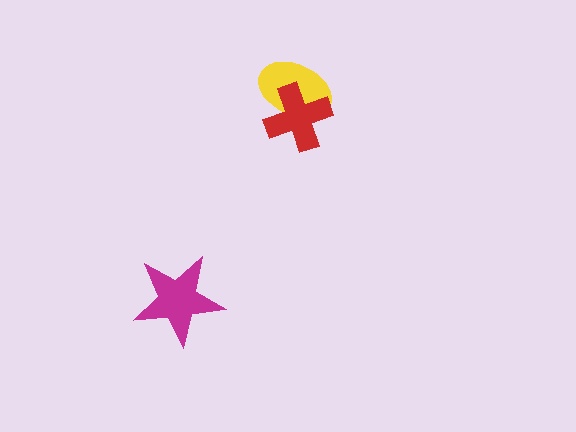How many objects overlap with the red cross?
1 object overlaps with the red cross.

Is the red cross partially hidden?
No, no other shape covers it.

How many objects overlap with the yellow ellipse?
1 object overlaps with the yellow ellipse.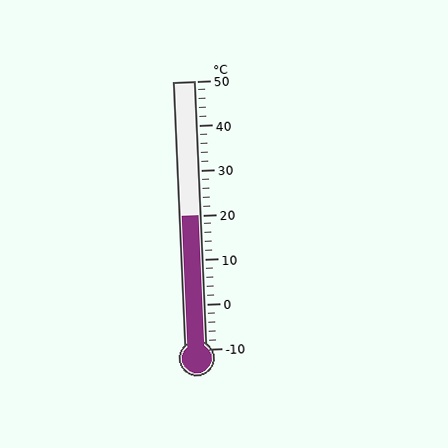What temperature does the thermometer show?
The thermometer shows approximately 20°C.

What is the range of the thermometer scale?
The thermometer scale ranges from -10°C to 50°C.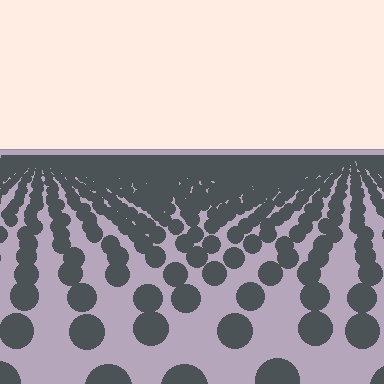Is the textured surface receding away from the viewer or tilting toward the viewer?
The surface is receding away from the viewer. Texture elements get smaller and denser toward the top.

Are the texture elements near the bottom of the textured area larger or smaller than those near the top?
Larger. Near the bottom, elements are closer to the viewer and appear at a bigger on-screen size.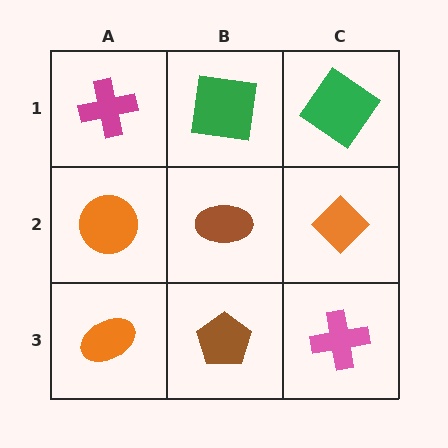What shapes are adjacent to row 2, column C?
A green diamond (row 1, column C), a pink cross (row 3, column C), a brown ellipse (row 2, column B).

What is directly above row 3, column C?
An orange diamond.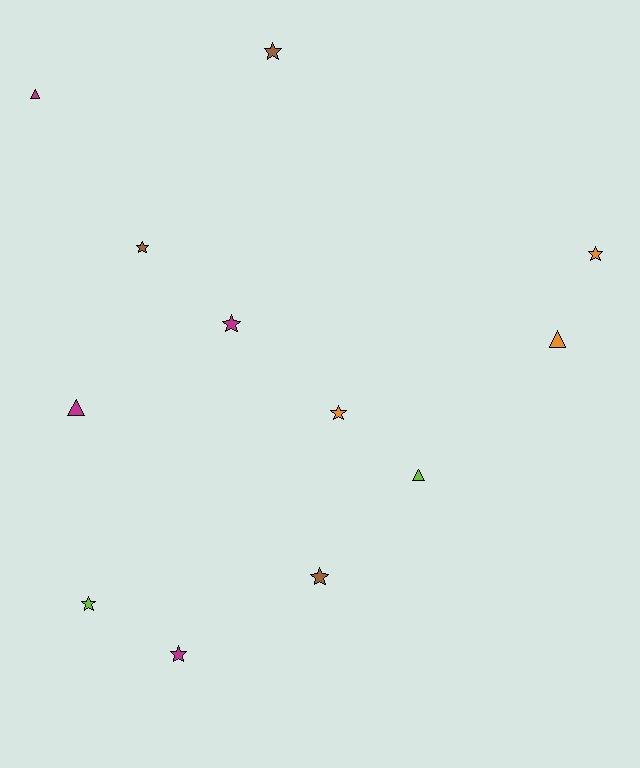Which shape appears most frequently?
Star, with 8 objects.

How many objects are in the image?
There are 12 objects.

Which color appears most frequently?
Magenta, with 4 objects.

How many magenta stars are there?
There are 2 magenta stars.